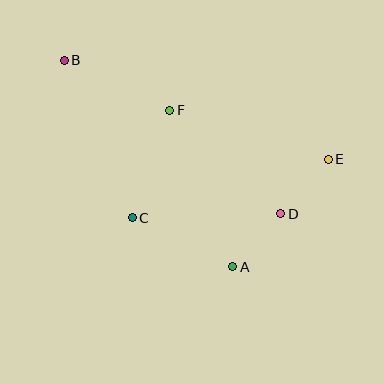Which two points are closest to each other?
Points A and D are closest to each other.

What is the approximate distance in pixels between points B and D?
The distance between B and D is approximately 266 pixels.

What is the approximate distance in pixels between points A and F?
The distance between A and F is approximately 169 pixels.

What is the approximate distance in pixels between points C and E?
The distance between C and E is approximately 205 pixels.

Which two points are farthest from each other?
Points B and E are farthest from each other.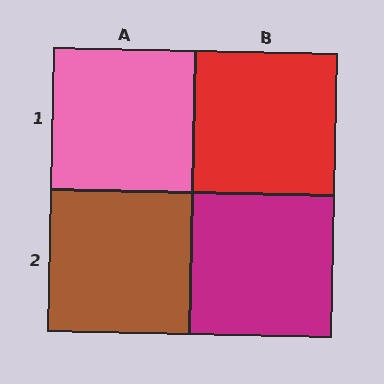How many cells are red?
1 cell is red.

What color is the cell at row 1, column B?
Red.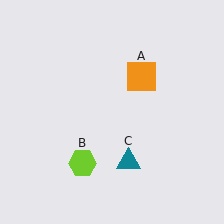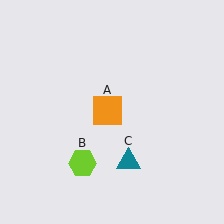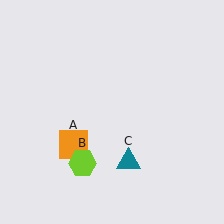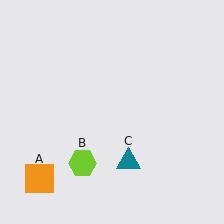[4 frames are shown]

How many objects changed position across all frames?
1 object changed position: orange square (object A).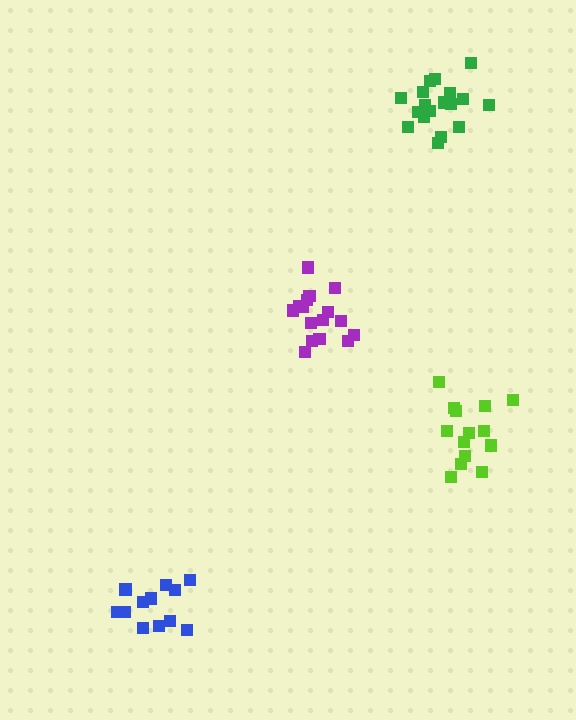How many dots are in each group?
Group 1: 14 dots, Group 2: 16 dots, Group 3: 18 dots, Group 4: 12 dots (60 total).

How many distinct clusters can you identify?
There are 4 distinct clusters.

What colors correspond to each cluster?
The clusters are colored: lime, purple, green, blue.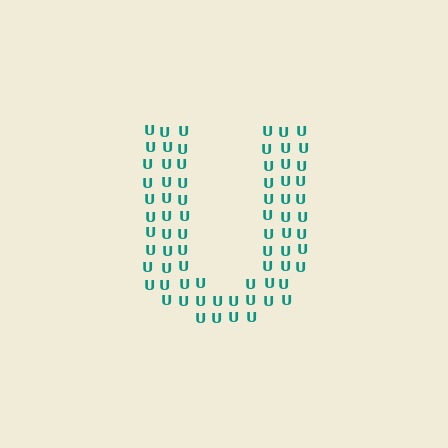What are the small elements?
The small elements are letter U's.